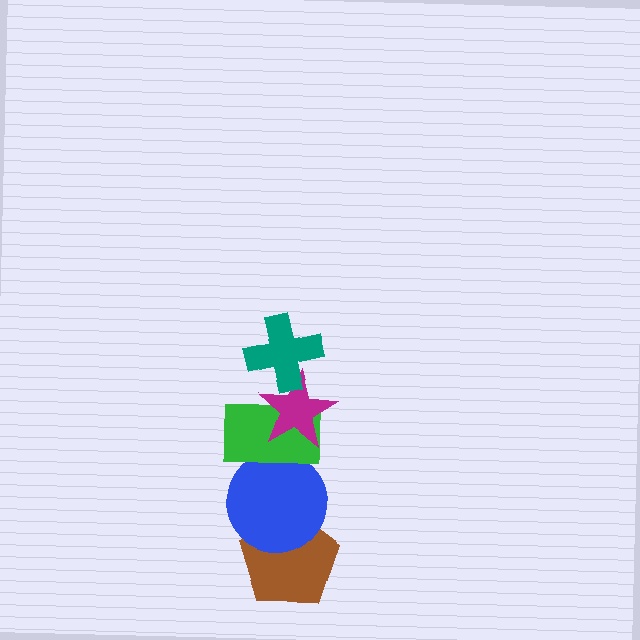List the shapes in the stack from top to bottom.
From top to bottom: the teal cross, the magenta star, the green rectangle, the blue circle, the brown pentagon.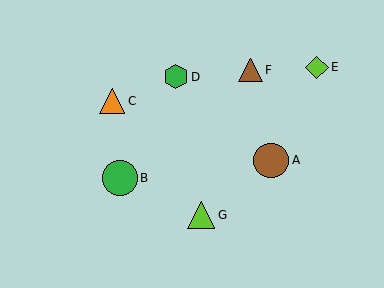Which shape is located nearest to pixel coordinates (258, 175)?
The brown circle (labeled A) at (271, 160) is nearest to that location.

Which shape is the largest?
The green circle (labeled B) is the largest.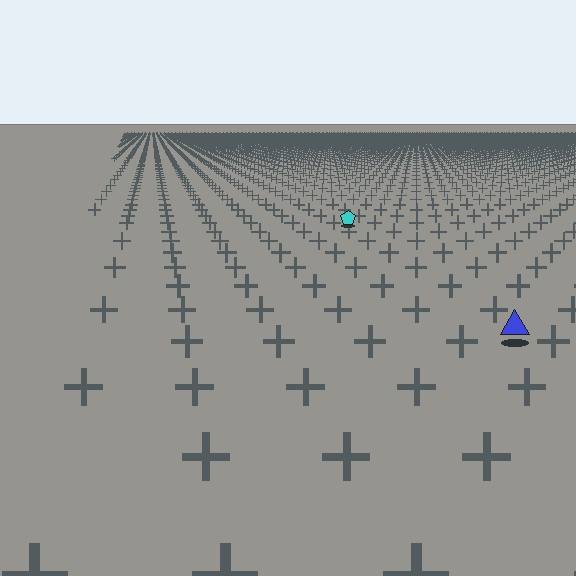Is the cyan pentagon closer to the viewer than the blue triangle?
No. The blue triangle is closer — you can tell from the texture gradient: the ground texture is coarser near it.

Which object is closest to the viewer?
The blue triangle is closest. The texture marks near it are larger and more spread out.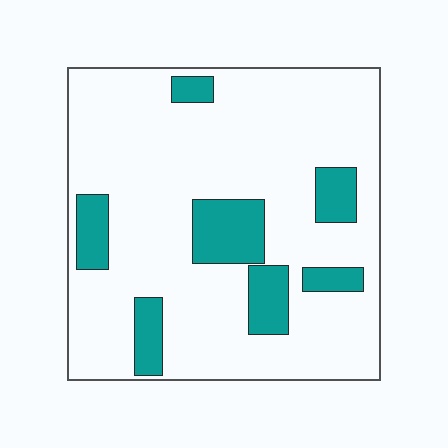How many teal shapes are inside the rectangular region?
7.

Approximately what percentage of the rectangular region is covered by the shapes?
Approximately 20%.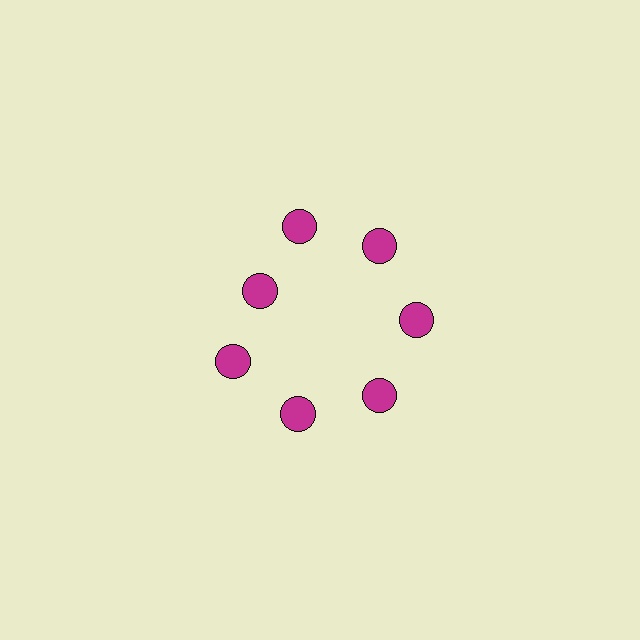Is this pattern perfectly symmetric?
No. The 7 magenta circles are arranged in a ring, but one element near the 10 o'clock position is pulled inward toward the center, breaking the 7-fold rotational symmetry.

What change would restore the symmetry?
The symmetry would be restored by moving it outward, back onto the ring so that all 7 circles sit at equal angles and equal distance from the center.